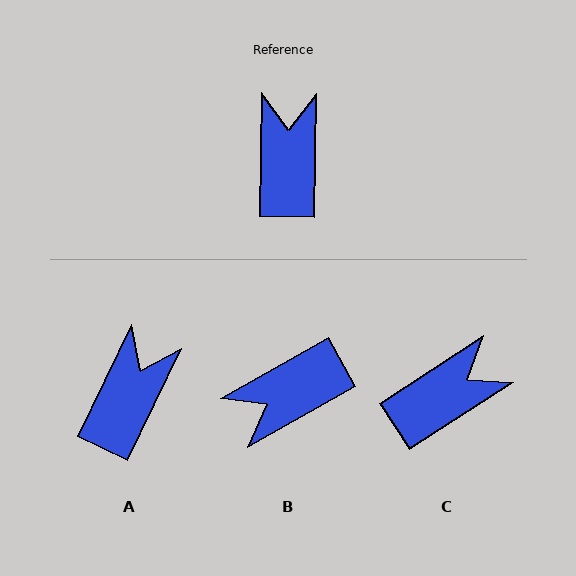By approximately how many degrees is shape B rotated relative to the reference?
Approximately 120 degrees counter-clockwise.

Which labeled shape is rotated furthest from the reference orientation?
B, about 120 degrees away.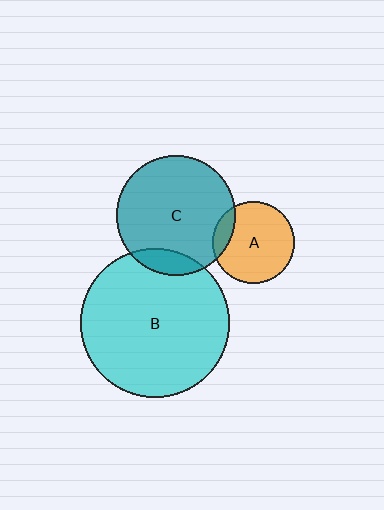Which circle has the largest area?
Circle B (cyan).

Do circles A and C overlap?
Yes.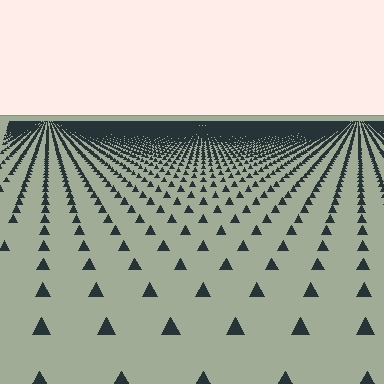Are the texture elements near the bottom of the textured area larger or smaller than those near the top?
Larger. Near the bottom, elements are closer to the viewer and appear at a bigger on-screen size.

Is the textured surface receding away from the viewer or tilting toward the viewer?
The surface is receding away from the viewer. Texture elements get smaller and denser toward the top.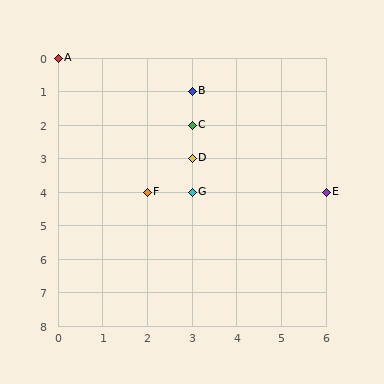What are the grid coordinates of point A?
Point A is at grid coordinates (0, 0).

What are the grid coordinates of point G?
Point G is at grid coordinates (3, 4).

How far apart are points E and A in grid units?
Points E and A are 6 columns and 4 rows apart (about 7.2 grid units diagonally).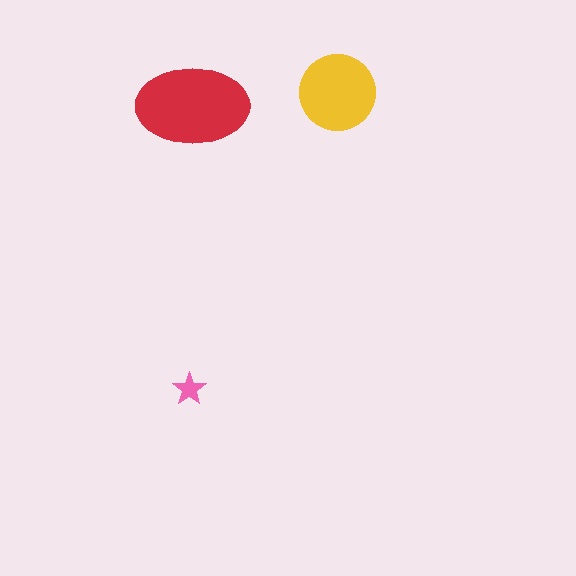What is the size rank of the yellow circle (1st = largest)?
2nd.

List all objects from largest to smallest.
The red ellipse, the yellow circle, the pink star.